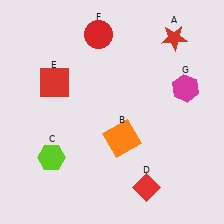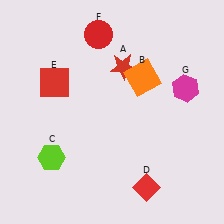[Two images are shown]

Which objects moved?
The objects that moved are: the red star (A), the orange square (B).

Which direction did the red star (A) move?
The red star (A) moved left.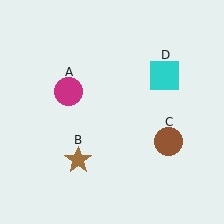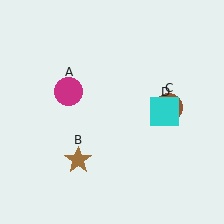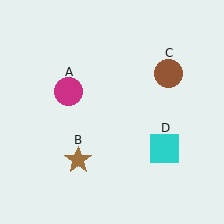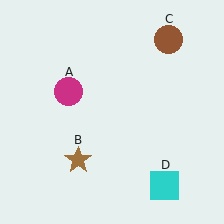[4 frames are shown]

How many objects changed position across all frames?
2 objects changed position: brown circle (object C), cyan square (object D).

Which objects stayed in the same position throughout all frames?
Magenta circle (object A) and brown star (object B) remained stationary.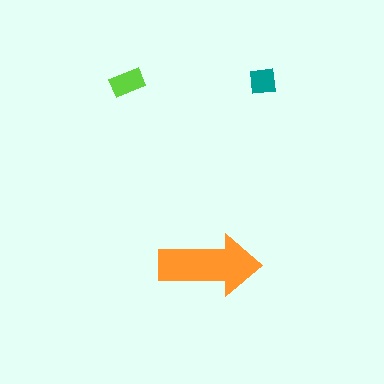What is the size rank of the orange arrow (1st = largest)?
1st.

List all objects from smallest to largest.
The teal square, the lime rectangle, the orange arrow.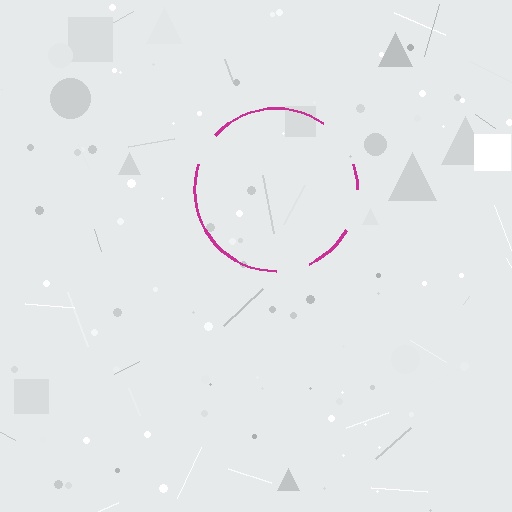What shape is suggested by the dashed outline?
The dashed outline suggests a circle.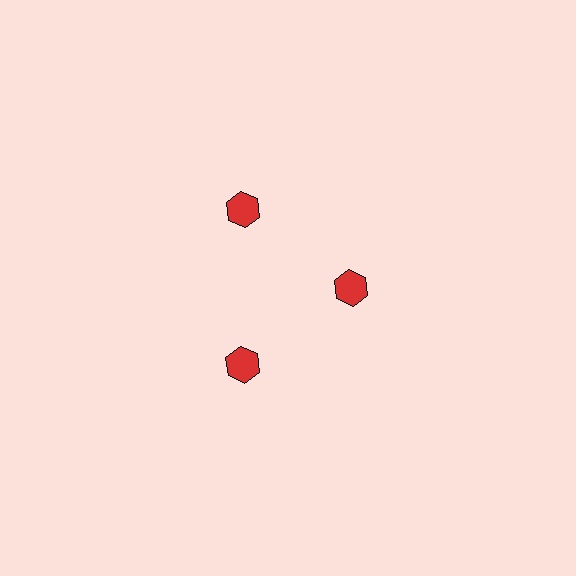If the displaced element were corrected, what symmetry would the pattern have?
It would have 3-fold rotational symmetry — the pattern would map onto itself every 120 degrees.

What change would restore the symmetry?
The symmetry would be restored by moving it outward, back onto the ring so that all 3 hexagons sit at equal angles and equal distance from the center.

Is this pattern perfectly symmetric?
No. The 3 red hexagons are arranged in a ring, but one element near the 3 o'clock position is pulled inward toward the center, breaking the 3-fold rotational symmetry.